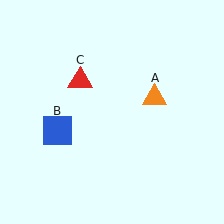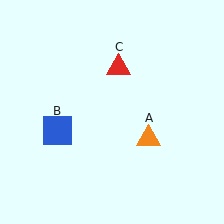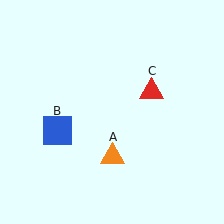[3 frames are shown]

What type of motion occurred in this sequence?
The orange triangle (object A), red triangle (object C) rotated clockwise around the center of the scene.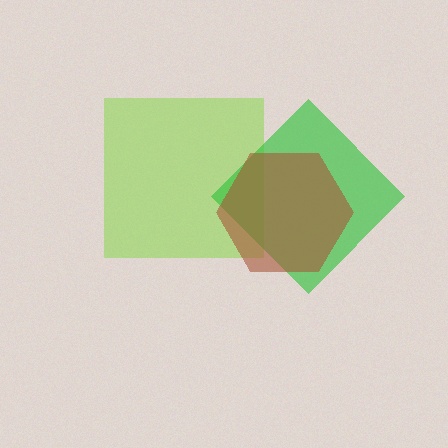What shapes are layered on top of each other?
The layered shapes are: a lime square, a green diamond, a brown hexagon.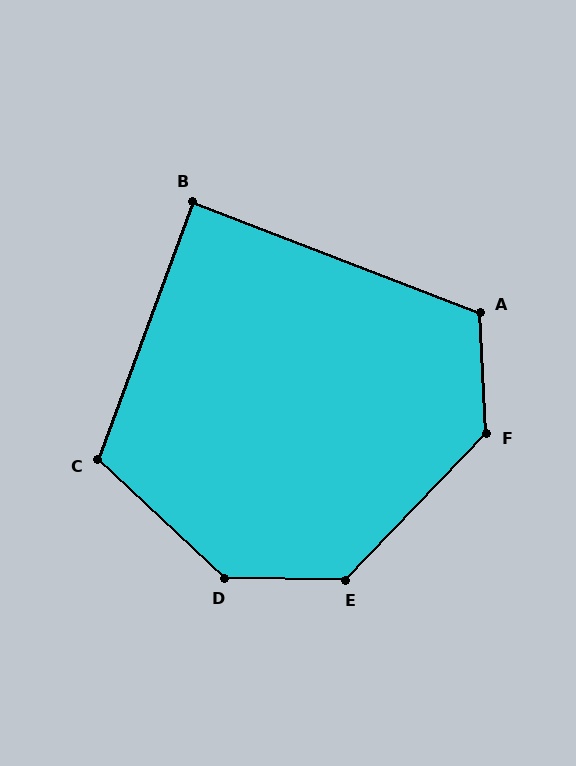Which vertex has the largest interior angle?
D, at approximately 138 degrees.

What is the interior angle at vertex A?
Approximately 114 degrees (obtuse).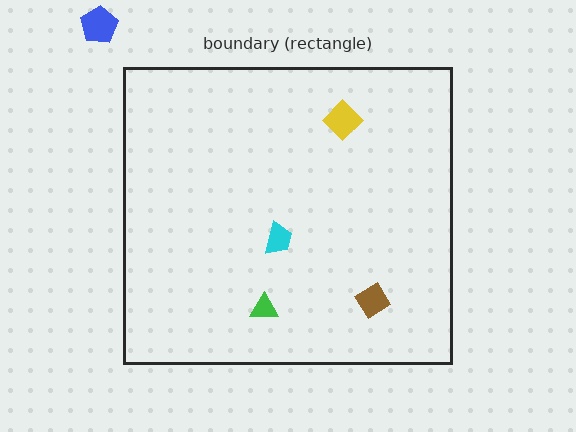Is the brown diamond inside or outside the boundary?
Inside.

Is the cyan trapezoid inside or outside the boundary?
Inside.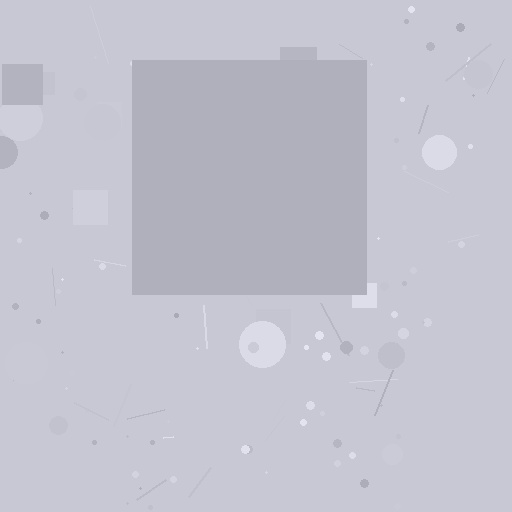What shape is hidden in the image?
A square is hidden in the image.